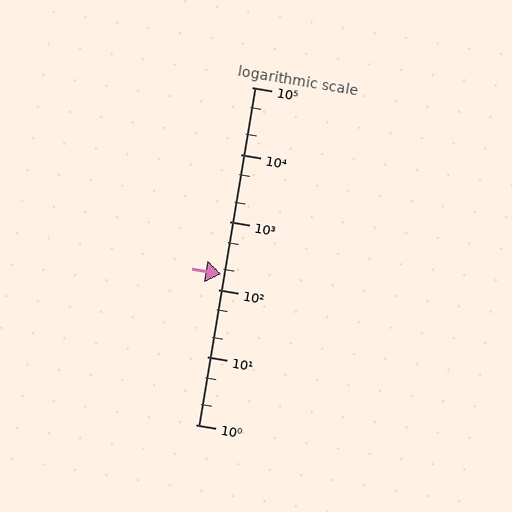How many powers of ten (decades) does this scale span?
The scale spans 5 decades, from 1 to 100000.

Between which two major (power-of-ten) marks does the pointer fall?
The pointer is between 100 and 1000.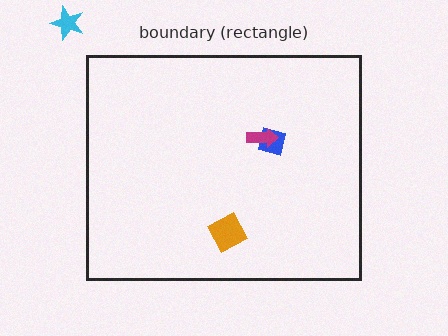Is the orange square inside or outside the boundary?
Inside.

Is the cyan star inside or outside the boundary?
Outside.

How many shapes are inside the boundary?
3 inside, 1 outside.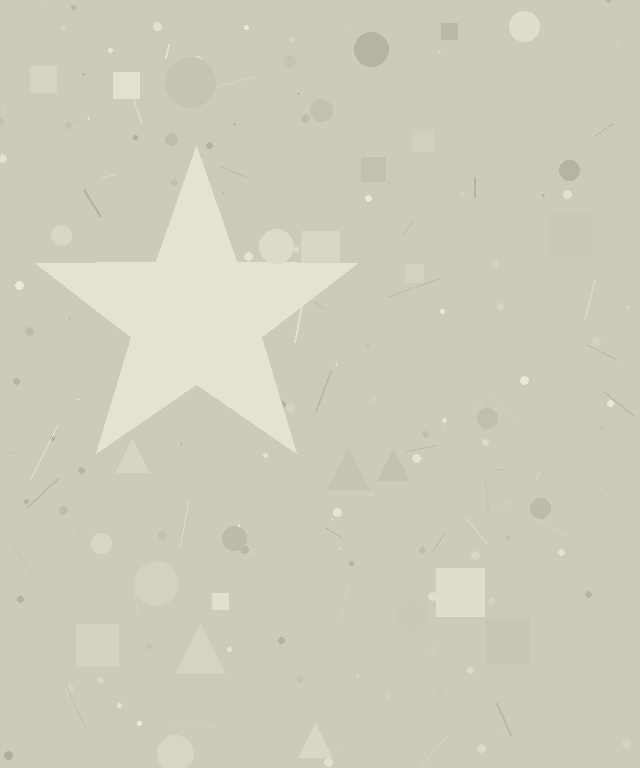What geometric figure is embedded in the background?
A star is embedded in the background.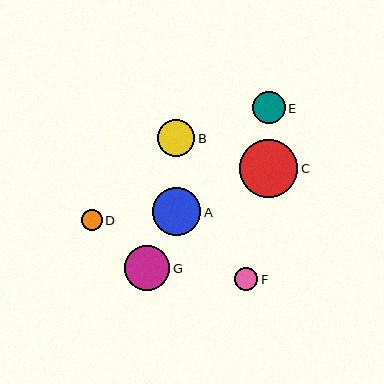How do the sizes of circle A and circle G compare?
Circle A and circle G are approximately the same size.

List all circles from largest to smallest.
From largest to smallest: C, A, G, B, E, F, D.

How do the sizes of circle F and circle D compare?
Circle F and circle D are approximately the same size.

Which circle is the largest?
Circle C is the largest with a size of approximately 58 pixels.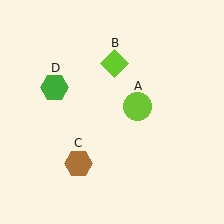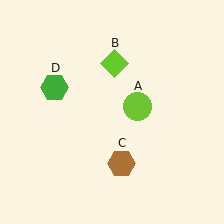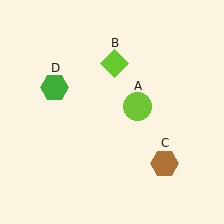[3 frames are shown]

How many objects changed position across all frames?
1 object changed position: brown hexagon (object C).